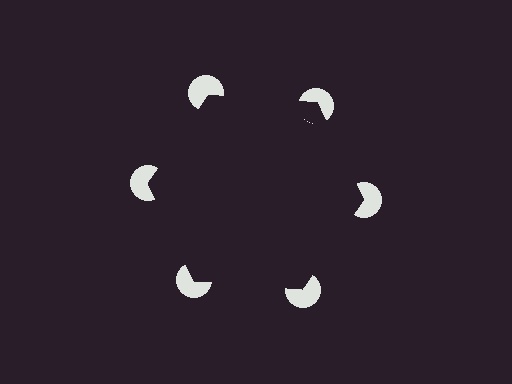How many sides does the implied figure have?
6 sides.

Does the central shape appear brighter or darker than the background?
It typically appears slightly darker than the background, even though no actual brightness change is drawn.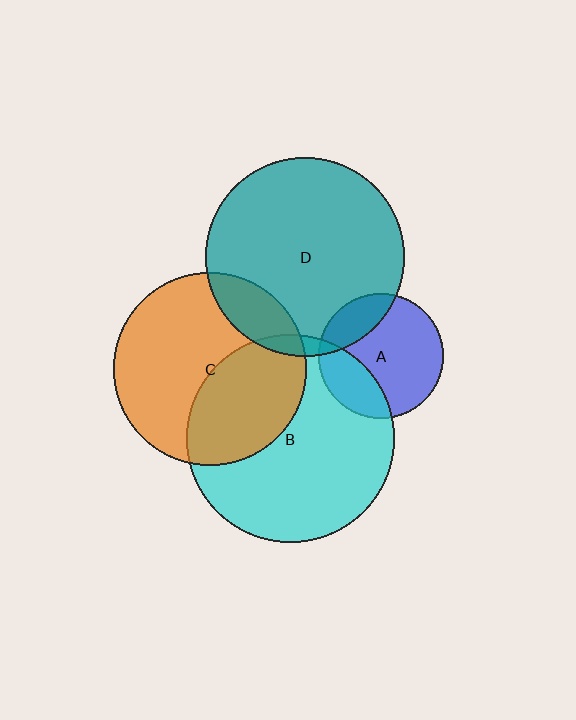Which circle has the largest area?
Circle B (cyan).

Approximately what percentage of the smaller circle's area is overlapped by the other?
Approximately 15%.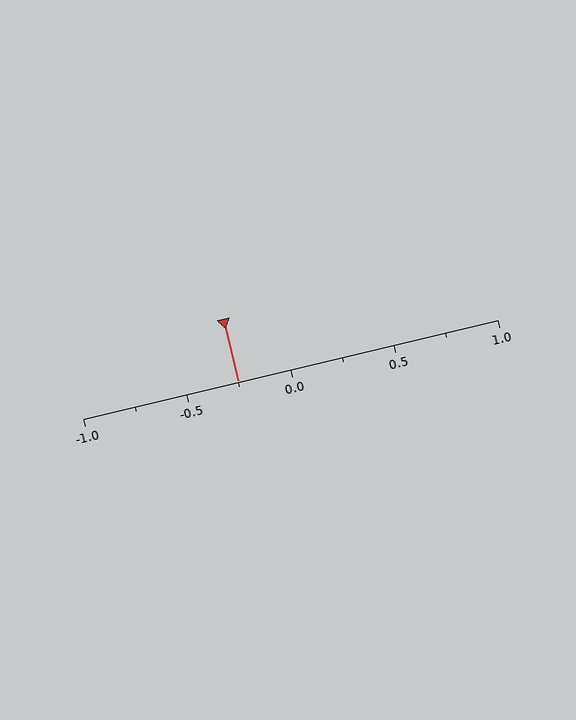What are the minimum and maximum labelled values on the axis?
The axis runs from -1.0 to 1.0.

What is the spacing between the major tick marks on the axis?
The major ticks are spaced 0.5 apart.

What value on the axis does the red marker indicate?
The marker indicates approximately -0.25.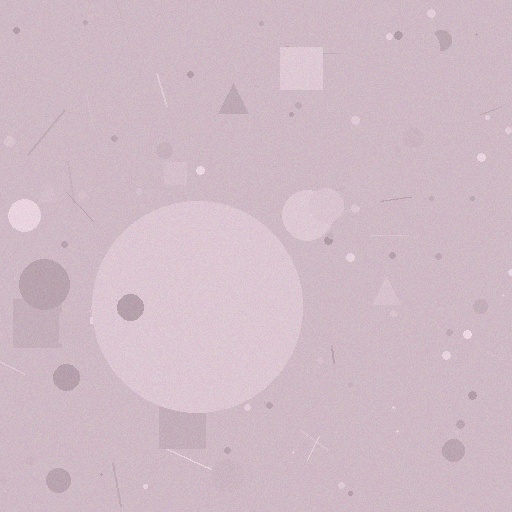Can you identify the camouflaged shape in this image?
The camouflaged shape is a circle.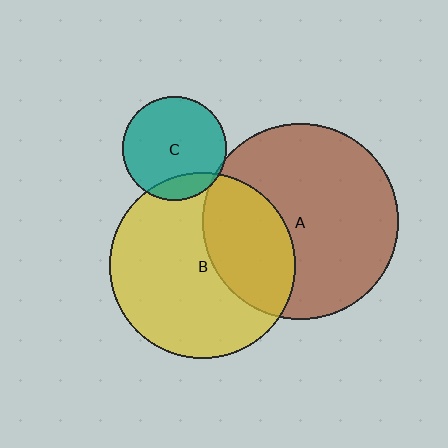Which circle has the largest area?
Circle A (brown).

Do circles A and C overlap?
Yes.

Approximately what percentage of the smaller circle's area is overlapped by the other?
Approximately 5%.